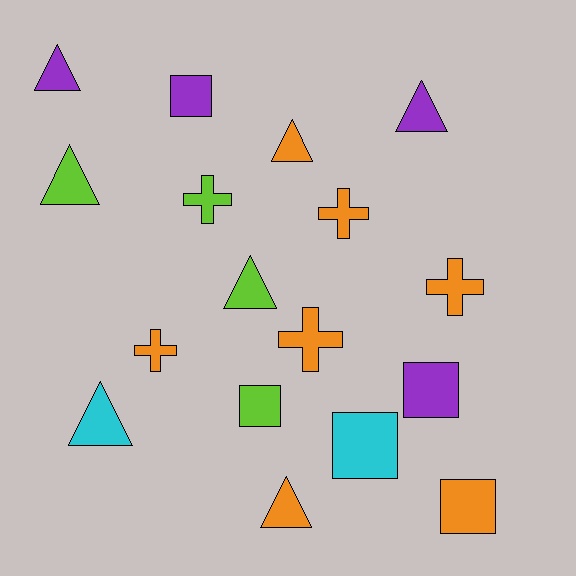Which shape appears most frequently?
Triangle, with 7 objects.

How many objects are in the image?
There are 17 objects.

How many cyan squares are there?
There is 1 cyan square.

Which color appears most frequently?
Orange, with 7 objects.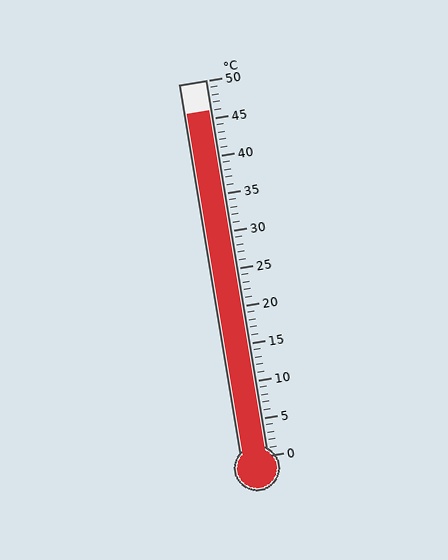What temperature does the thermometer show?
The thermometer shows approximately 46°C.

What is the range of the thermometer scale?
The thermometer scale ranges from 0°C to 50°C.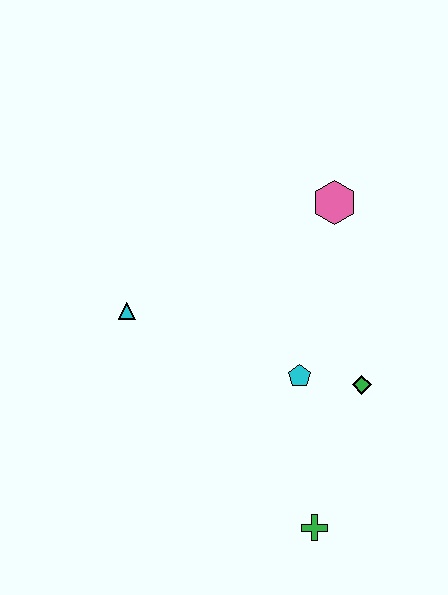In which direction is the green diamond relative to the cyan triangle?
The green diamond is to the right of the cyan triangle.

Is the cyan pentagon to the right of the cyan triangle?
Yes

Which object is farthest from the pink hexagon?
The green cross is farthest from the pink hexagon.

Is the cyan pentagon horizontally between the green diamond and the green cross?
No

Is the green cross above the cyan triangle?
No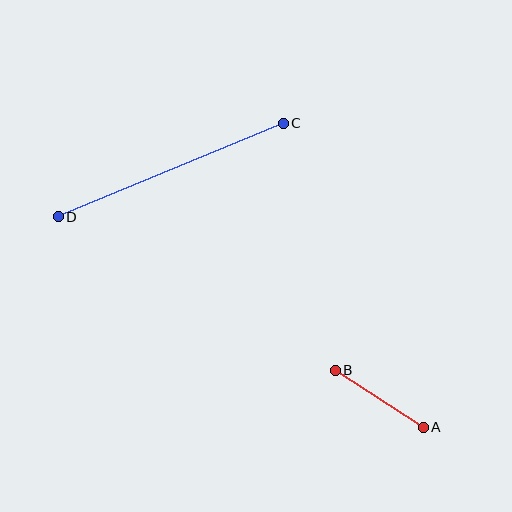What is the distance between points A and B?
The distance is approximately 105 pixels.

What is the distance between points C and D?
The distance is approximately 244 pixels.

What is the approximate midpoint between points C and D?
The midpoint is at approximately (171, 170) pixels.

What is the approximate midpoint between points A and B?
The midpoint is at approximately (379, 399) pixels.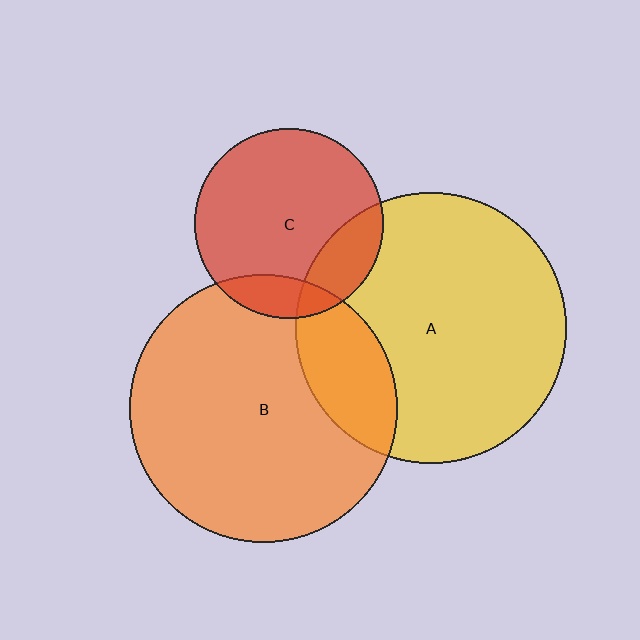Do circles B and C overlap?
Yes.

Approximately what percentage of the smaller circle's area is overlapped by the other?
Approximately 15%.